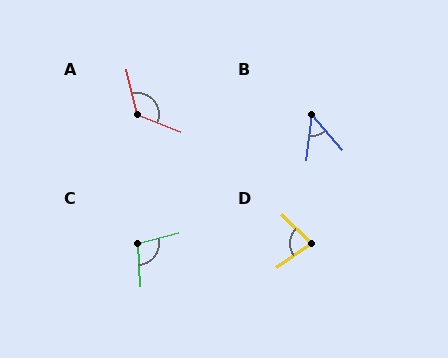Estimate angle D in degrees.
Approximately 79 degrees.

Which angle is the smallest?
B, at approximately 48 degrees.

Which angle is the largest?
A, at approximately 125 degrees.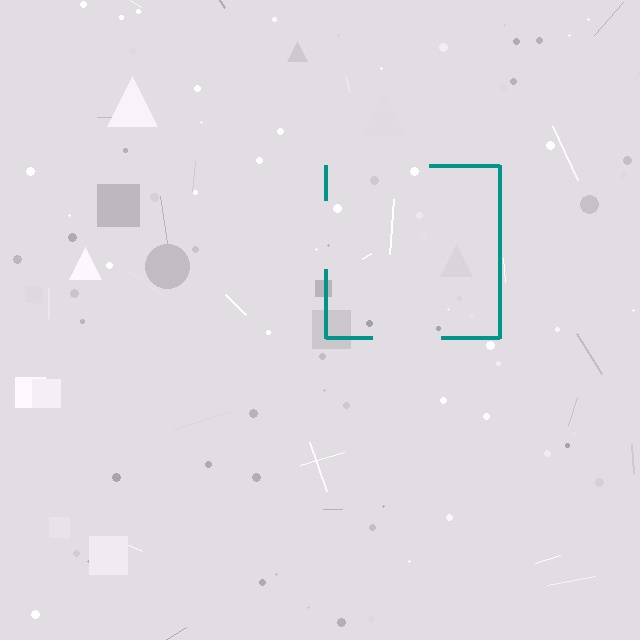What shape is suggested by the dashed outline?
The dashed outline suggests a square.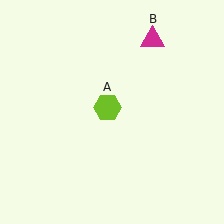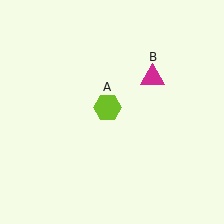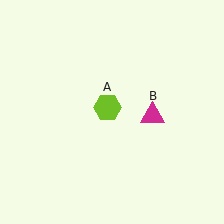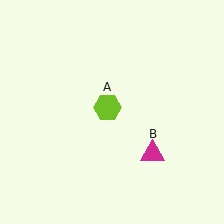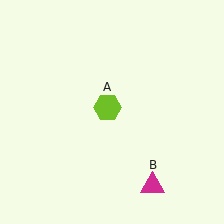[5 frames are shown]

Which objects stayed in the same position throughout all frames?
Lime hexagon (object A) remained stationary.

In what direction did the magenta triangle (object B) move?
The magenta triangle (object B) moved down.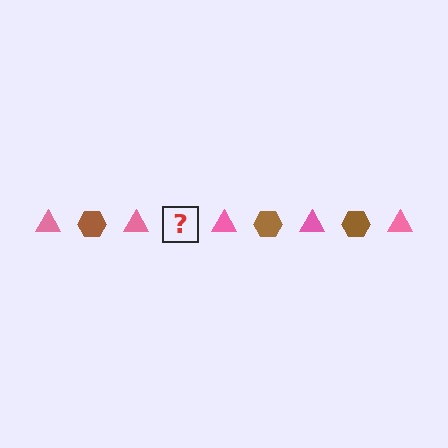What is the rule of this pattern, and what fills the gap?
The rule is that the pattern alternates between pink triangle and brown hexagon. The gap should be filled with a brown hexagon.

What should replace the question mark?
The question mark should be replaced with a brown hexagon.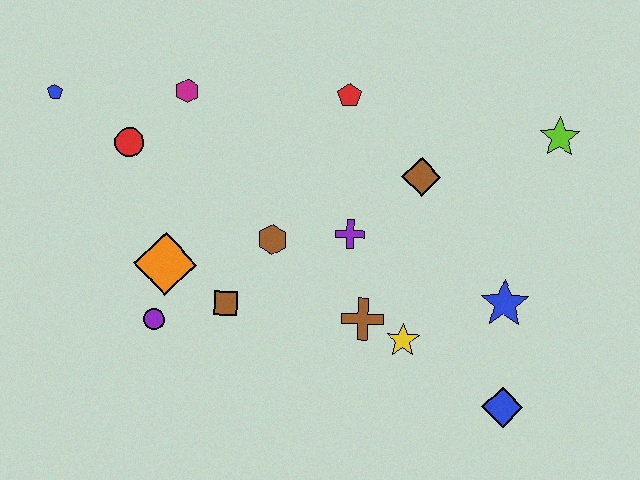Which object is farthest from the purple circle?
The lime star is farthest from the purple circle.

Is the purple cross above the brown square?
Yes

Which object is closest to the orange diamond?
The purple circle is closest to the orange diamond.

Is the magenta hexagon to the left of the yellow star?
Yes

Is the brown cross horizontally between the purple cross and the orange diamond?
No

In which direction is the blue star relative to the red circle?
The blue star is to the right of the red circle.